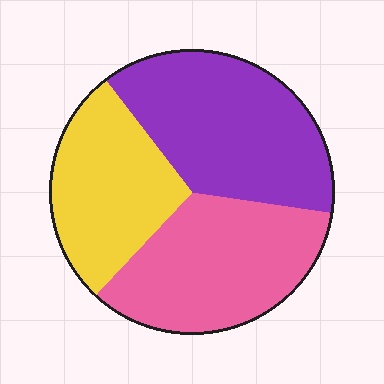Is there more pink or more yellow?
Pink.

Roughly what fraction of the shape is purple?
Purple covers roughly 40% of the shape.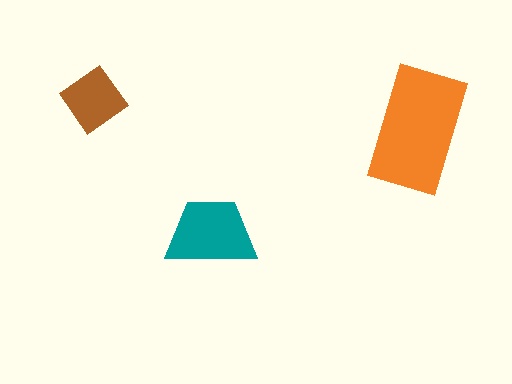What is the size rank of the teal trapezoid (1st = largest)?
2nd.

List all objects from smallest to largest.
The brown diamond, the teal trapezoid, the orange rectangle.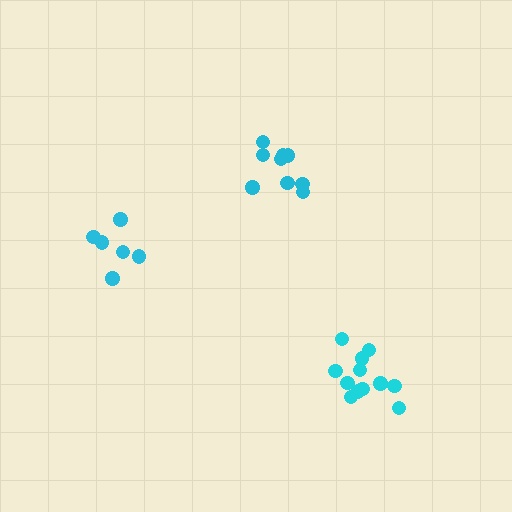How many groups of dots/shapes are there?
There are 3 groups.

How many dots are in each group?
Group 1: 12 dots, Group 2: 6 dots, Group 3: 9 dots (27 total).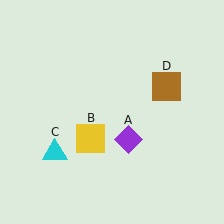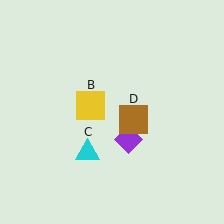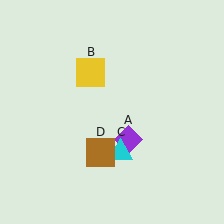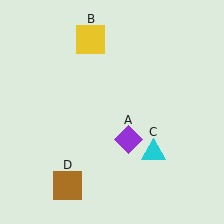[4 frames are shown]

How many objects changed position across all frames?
3 objects changed position: yellow square (object B), cyan triangle (object C), brown square (object D).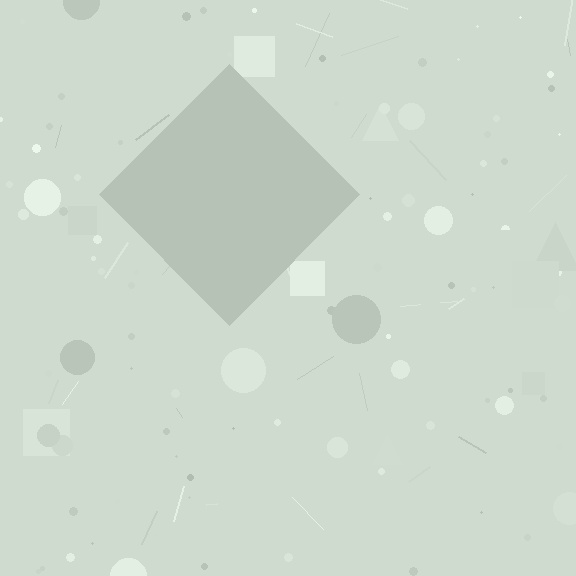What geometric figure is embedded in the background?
A diamond is embedded in the background.